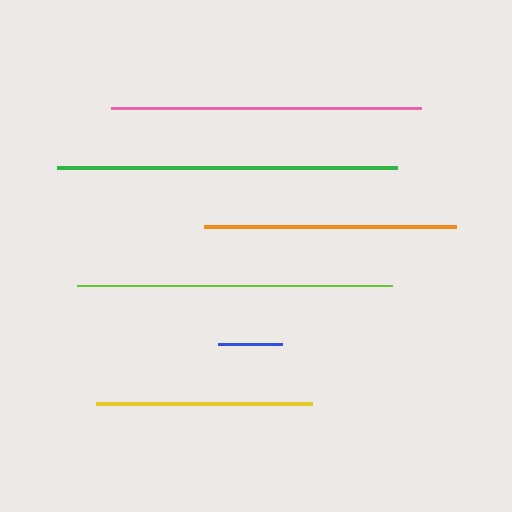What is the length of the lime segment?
The lime segment is approximately 315 pixels long.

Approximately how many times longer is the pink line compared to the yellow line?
The pink line is approximately 1.4 times the length of the yellow line.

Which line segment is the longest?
The green line is the longest at approximately 340 pixels.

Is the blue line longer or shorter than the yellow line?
The yellow line is longer than the blue line.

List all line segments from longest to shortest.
From longest to shortest: green, lime, pink, orange, yellow, blue.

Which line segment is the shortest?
The blue line is the shortest at approximately 63 pixels.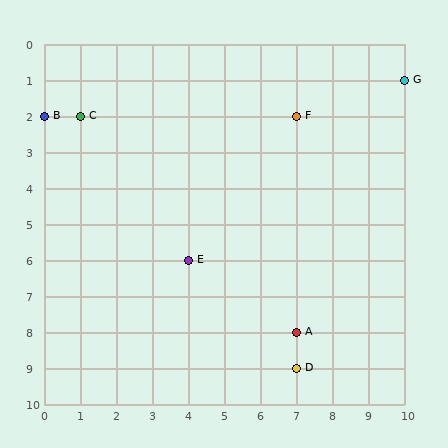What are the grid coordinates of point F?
Point F is at grid coordinates (7, 2).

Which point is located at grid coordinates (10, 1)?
Point G is at (10, 1).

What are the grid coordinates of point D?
Point D is at grid coordinates (7, 9).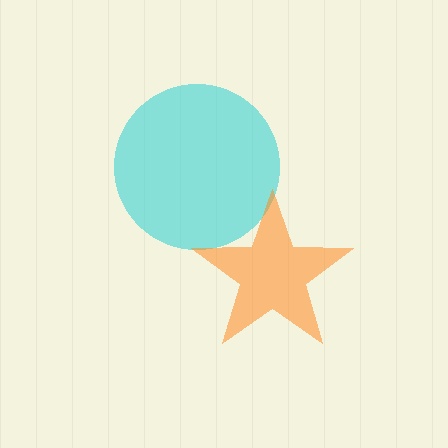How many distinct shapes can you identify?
There are 2 distinct shapes: a cyan circle, an orange star.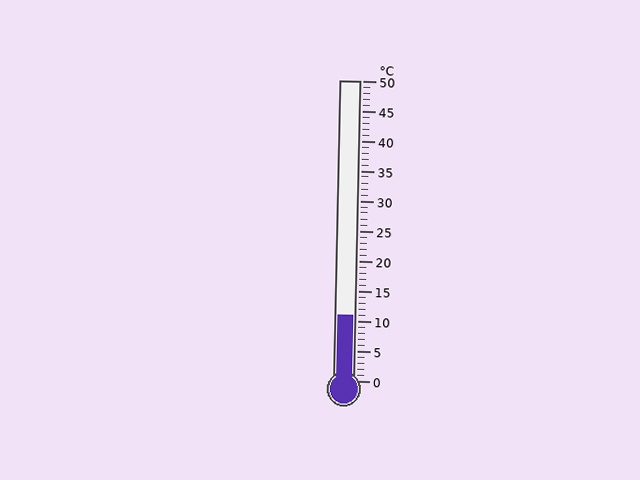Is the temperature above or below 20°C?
The temperature is below 20°C.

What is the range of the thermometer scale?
The thermometer scale ranges from 0°C to 50°C.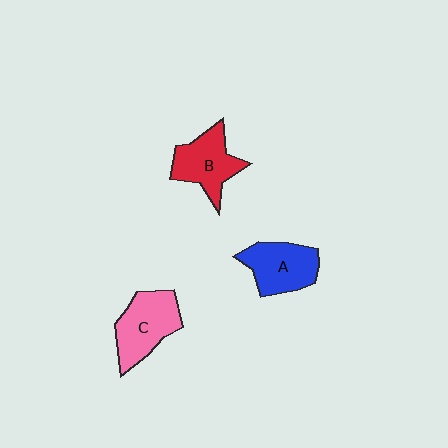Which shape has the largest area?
Shape C (pink).